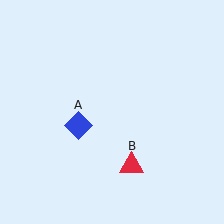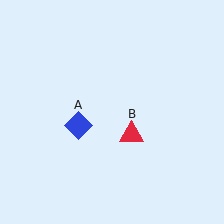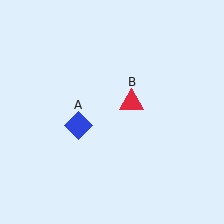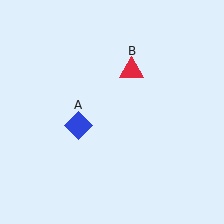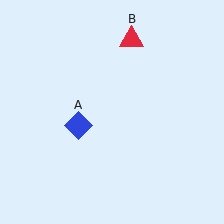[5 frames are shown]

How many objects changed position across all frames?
1 object changed position: red triangle (object B).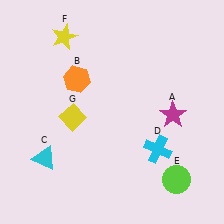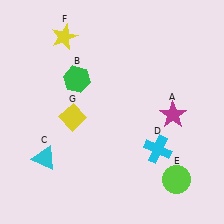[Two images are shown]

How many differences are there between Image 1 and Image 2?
There is 1 difference between the two images.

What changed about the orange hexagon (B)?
In Image 1, B is orange. In Image 2, it changed to green.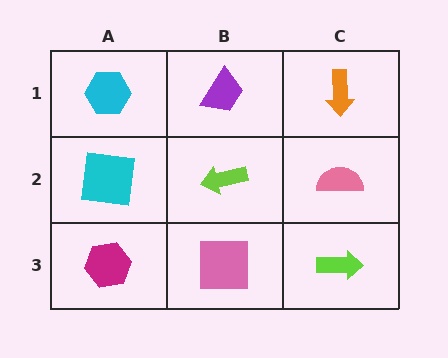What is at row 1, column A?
A cyan hexagon.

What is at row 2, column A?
A cyan square.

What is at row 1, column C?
An orange arrow.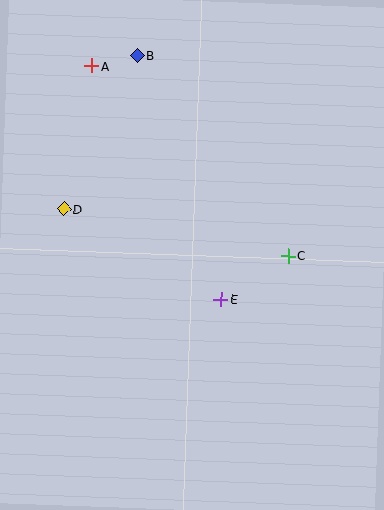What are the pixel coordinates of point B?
Point B is at (137, 56).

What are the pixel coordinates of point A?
Point A is at (91, 66).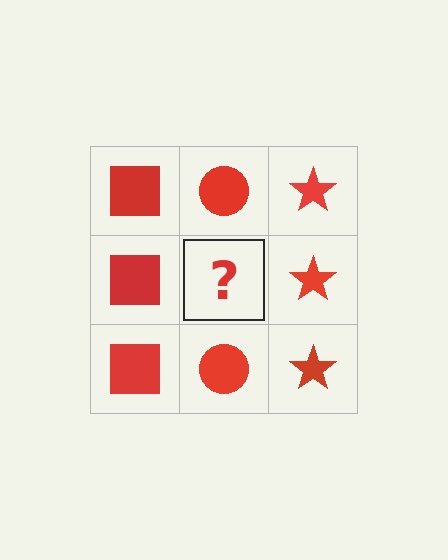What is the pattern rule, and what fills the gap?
The rule is that each column has a consistent shape. The gap should be filled with a red circle.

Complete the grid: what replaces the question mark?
The question mark should be replaced with a red circle.